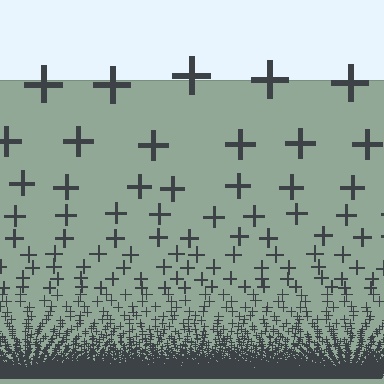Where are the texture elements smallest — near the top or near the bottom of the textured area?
Near the bottom.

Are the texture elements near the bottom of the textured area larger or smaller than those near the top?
Smaller. The gradient is inverted — elements near the bottom are smaller and denser.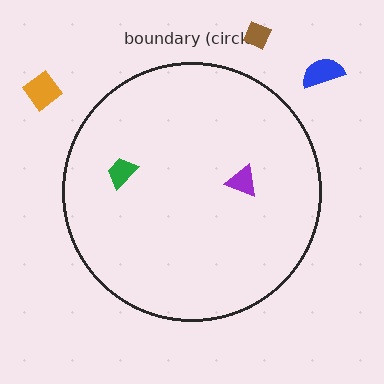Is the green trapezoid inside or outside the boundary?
Inside.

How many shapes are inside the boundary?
2 inside, 3 outside.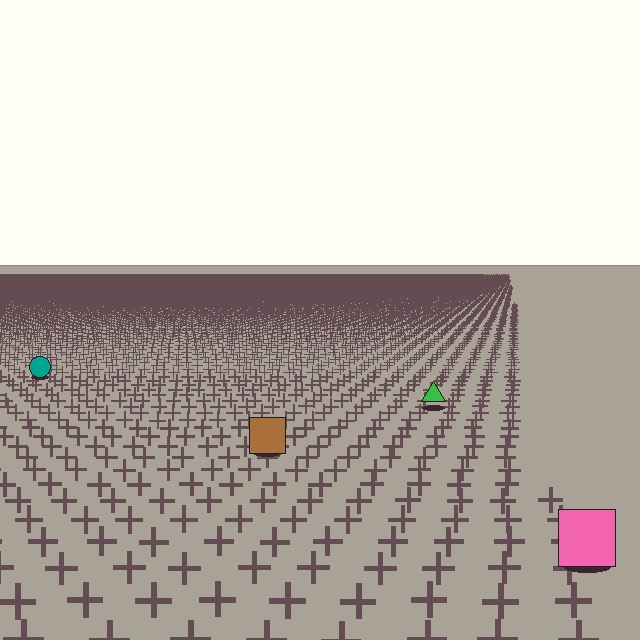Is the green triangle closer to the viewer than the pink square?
No. The pink square is closer — you can tell from the texture gradient: the ground texture is coarser near it.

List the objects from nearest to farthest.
From nearest to farthest: the pink square, the brown square, the green triangle, the teal circle.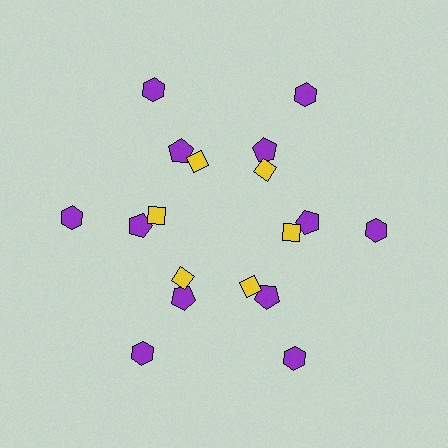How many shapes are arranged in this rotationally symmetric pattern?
There are 18 shapes, arranged in 6 groups of 3.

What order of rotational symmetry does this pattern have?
This pattern has 6-fold rotational symmetry.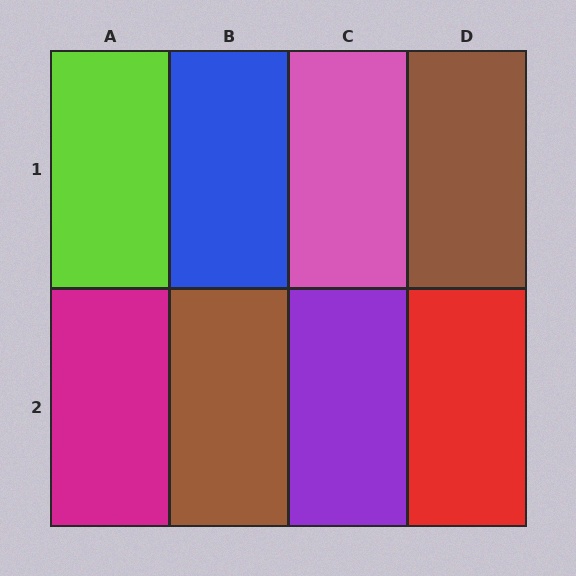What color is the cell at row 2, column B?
Brown.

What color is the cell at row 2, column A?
Magenta.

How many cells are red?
1 cell is red.